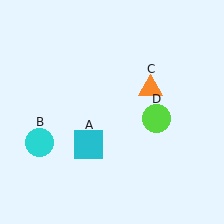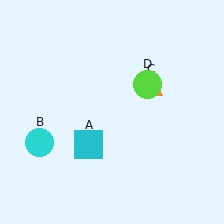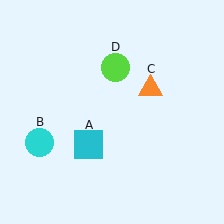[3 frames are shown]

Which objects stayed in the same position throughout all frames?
Cyan square (object A) and cyan circle (object B) and orange triangle (object C) remained stationary.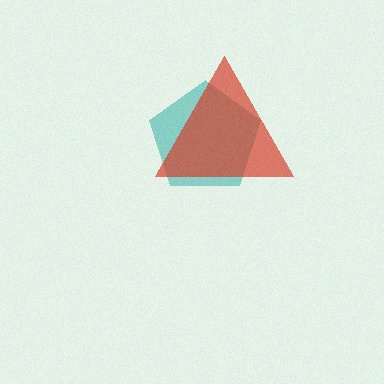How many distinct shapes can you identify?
There are 2 distinct shapes: a teal pentagon, a red triangle.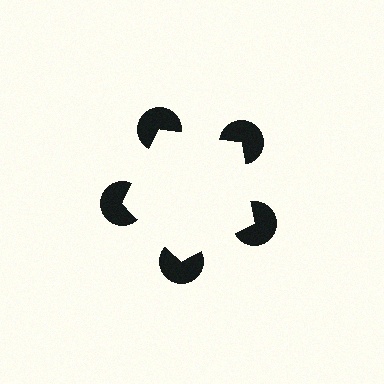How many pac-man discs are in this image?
There are 5 — one at each vertex of the illusory pentagon.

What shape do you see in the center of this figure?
An illusory pentagon — its edges are inferred from the aligned wedge cuts in the pac-man discs, not physically drawn.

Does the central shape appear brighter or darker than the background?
It typically appears slightly brighter than the background, even though no actual brightness change is drawn.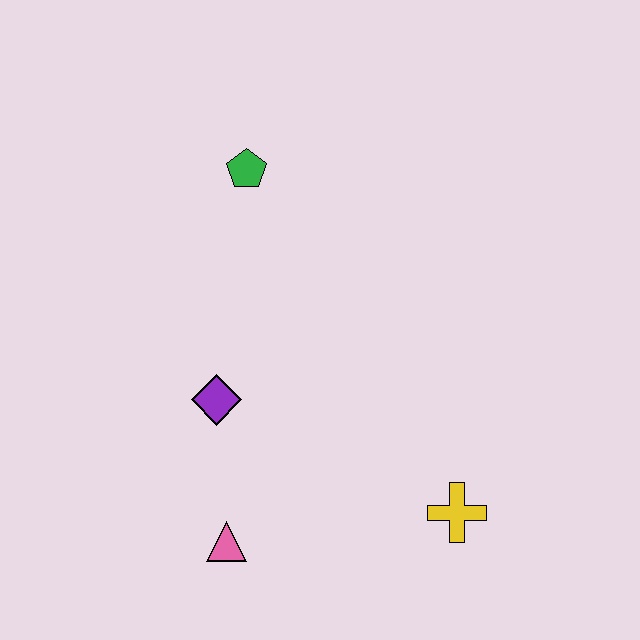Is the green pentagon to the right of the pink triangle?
Yes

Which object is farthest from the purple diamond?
The yellow cross is farthest from the purple diamond.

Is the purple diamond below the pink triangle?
No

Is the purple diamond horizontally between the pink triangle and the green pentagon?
No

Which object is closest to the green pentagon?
The purple diamond is closest to the green pentagon.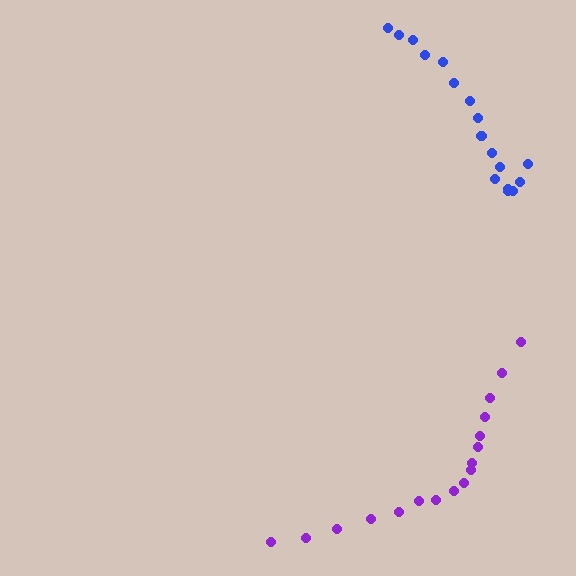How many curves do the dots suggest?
There are 2 distinct paths.